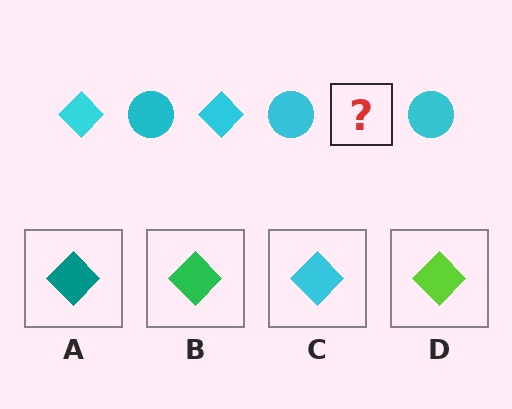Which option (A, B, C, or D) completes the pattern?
C.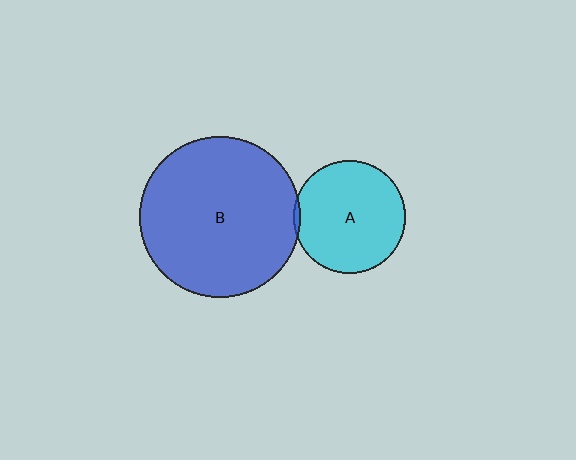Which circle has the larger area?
Circle B (blue).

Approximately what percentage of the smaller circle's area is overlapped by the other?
Approximately 5%.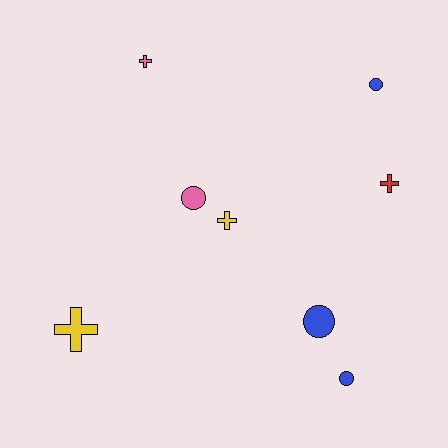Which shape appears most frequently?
Circle, with 4 objects.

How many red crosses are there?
There is 1 red cross.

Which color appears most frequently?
Blue, with 3 objects.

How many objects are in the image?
There are 8 objects.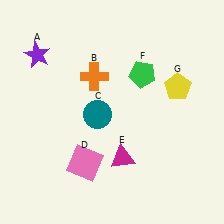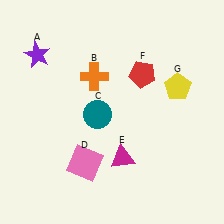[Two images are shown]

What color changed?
The pentagon (F) changed from green in Image 1 to red in Image 2.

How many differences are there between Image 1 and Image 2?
There is 1 difference between the two images.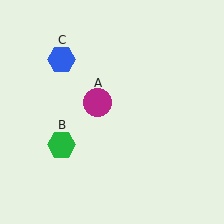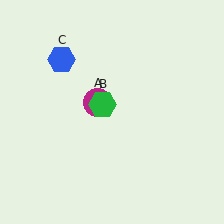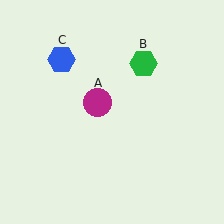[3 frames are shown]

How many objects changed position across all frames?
1 object changed position: green hexagon (object B).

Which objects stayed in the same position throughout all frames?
Magenta circle (object A) and blue hexagon (object C) remained stationary.